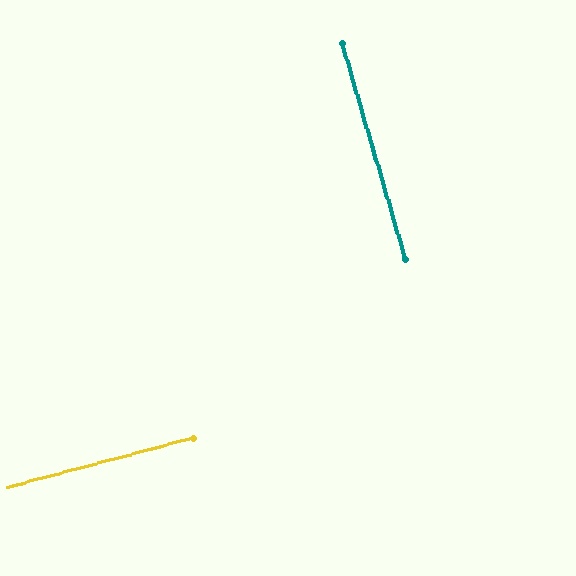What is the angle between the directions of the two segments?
Approximately 88 degrees.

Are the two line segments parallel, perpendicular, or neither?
Perpendicular — they meet at approximately 88°.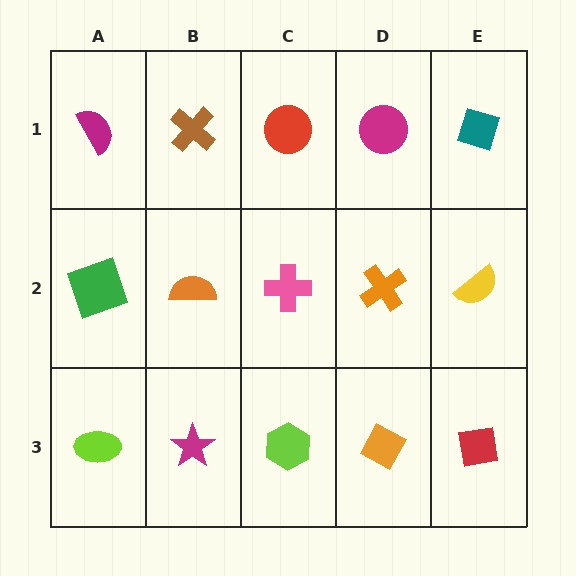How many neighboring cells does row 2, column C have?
4.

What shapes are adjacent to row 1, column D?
An orange cross (row 2, column D), a red circle (row 1, column C), a teal diamond (row 1, column E).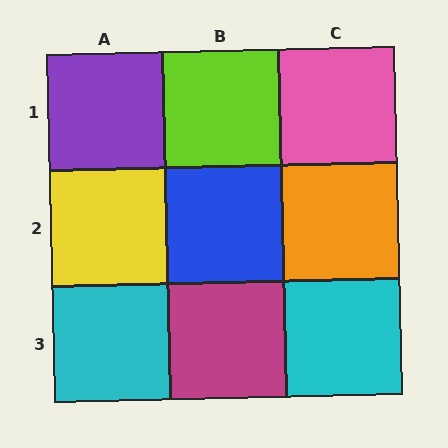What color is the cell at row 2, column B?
Blue.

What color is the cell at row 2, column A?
Yellow.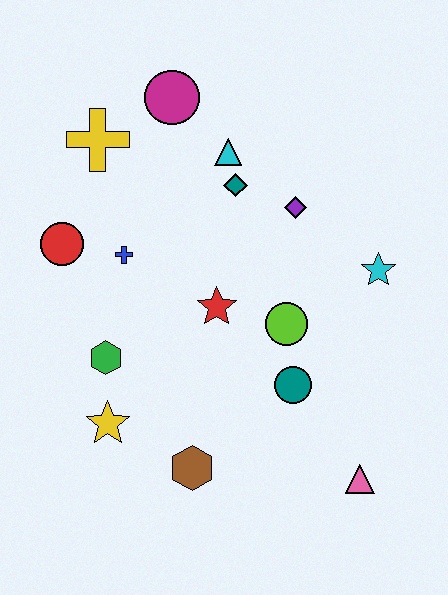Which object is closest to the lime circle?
The teal circle is closest to the lime circle.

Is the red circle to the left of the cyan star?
Yes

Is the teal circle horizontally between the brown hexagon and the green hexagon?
No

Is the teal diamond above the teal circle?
Yes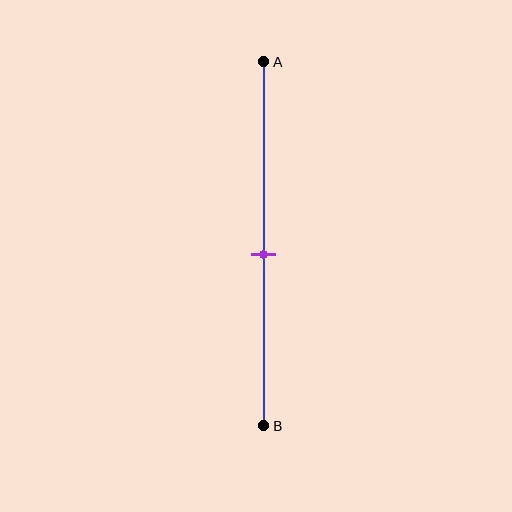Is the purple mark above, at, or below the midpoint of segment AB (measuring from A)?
The purple mark is approximately at the midpoint of segment AB.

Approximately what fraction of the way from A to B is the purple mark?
The purple mark is approximately 55% of the way from A to B.